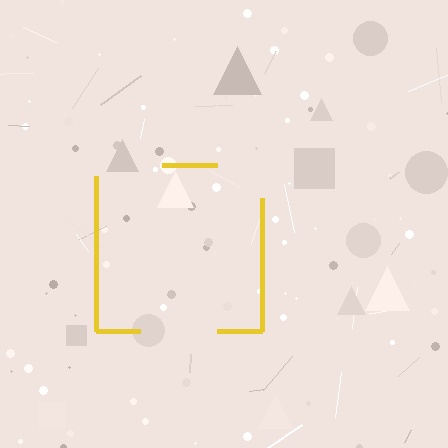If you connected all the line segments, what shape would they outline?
They would outline a square.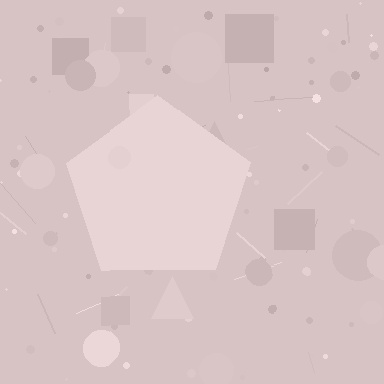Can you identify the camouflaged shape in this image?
The camouflaged shape is a pentagon.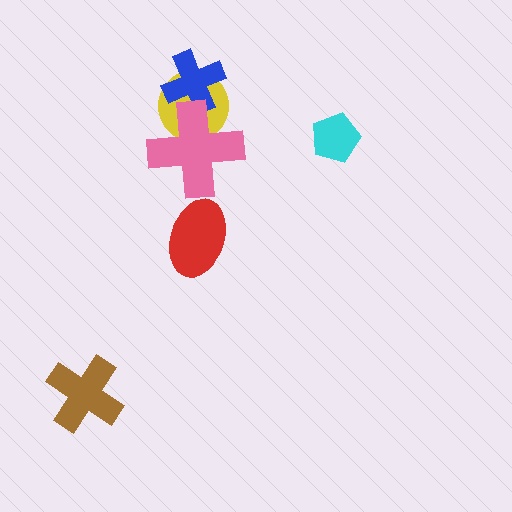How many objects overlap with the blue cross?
2 objects overlap with the blue cross.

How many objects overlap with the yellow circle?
2 objects overlap with the yellow circle.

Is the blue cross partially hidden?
Yes, it is partially covered by another shape.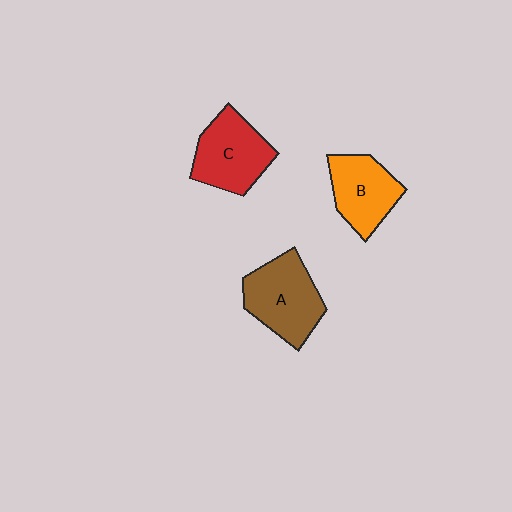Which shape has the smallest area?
Shape B (orange).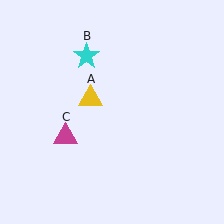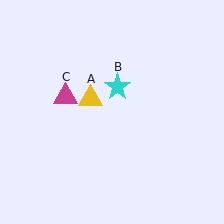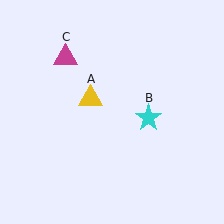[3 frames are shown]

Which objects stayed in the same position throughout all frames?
Yellow triangle (object A) remained stationary.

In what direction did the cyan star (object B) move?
The cyan star (object B) moved down and to the right.